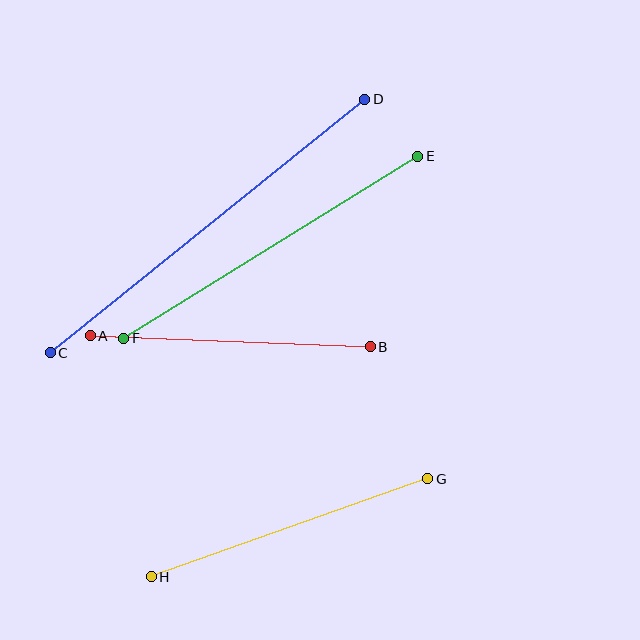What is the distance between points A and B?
The distance is approximately 280 pixels.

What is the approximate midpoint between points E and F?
The midpoint is at approximately (271, 247) pixels.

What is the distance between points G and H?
The distance is approximately 293 pixels.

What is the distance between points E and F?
The distance is approximately 346 pixels.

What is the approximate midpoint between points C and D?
The midpoint is at approximately (207, 226) pixels.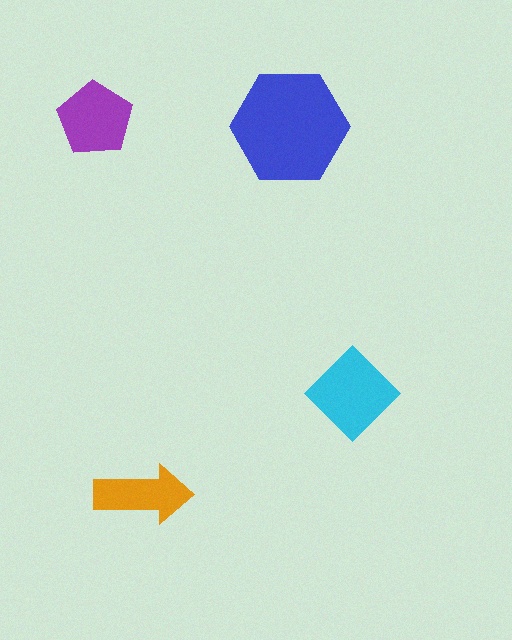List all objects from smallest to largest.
The orange arrow, the purple pentagon, the cyan diamond, the blue hexagon.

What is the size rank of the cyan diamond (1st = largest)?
2nd.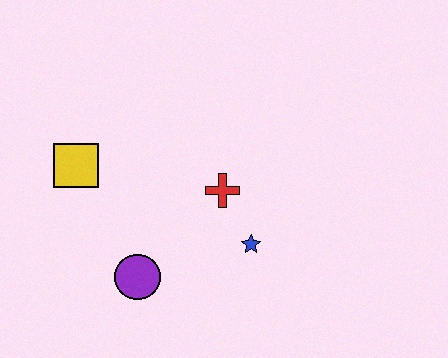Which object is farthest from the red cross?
The yellow square is farthest from the red cross.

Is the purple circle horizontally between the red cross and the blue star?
No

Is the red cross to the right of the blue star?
No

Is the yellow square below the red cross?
No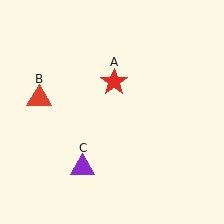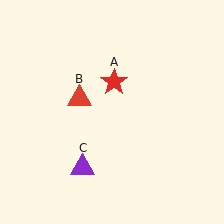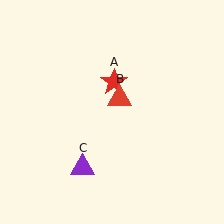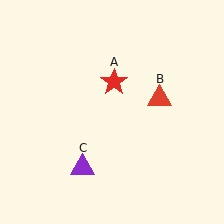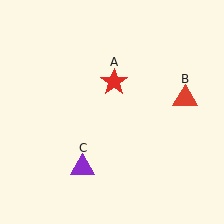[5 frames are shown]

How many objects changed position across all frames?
1 object changed position: red triangle (object B).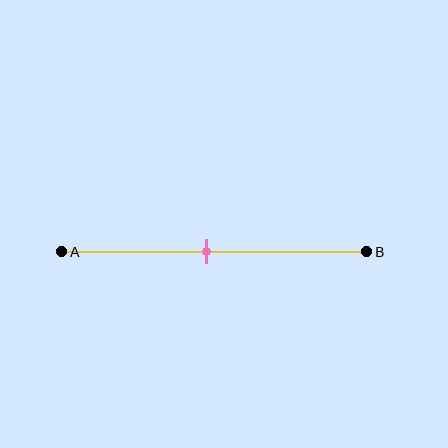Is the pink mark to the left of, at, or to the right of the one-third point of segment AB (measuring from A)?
The pink mark is to the right of the one-third point of segment AB.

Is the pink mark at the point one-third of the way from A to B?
No, the mark is at about 50% from A, not at the 33% one-third point.